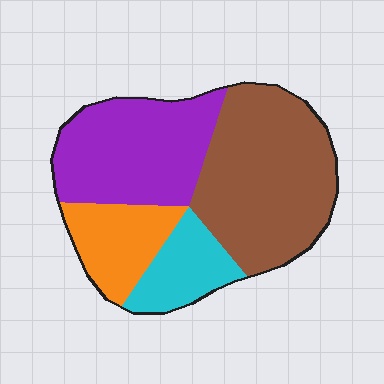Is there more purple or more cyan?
Purple.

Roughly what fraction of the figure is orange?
Orange covers 15% of the figure.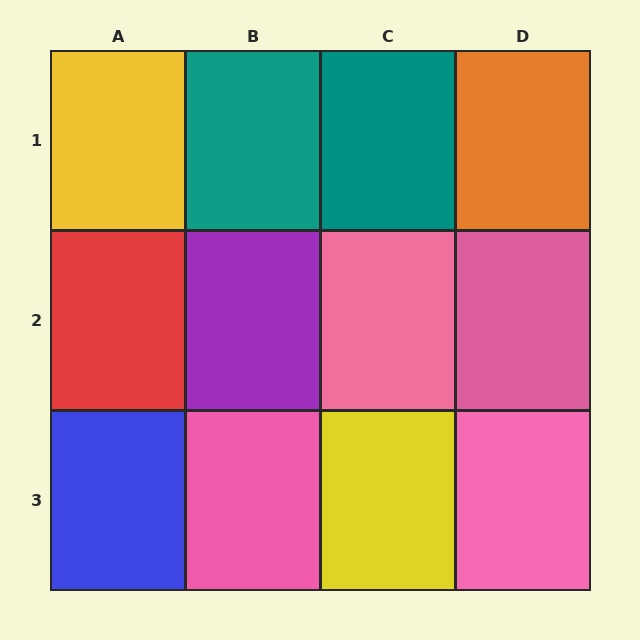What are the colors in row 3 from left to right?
Blue, pink, yellow, pink.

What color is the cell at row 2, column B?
Purple.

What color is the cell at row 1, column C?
Teal.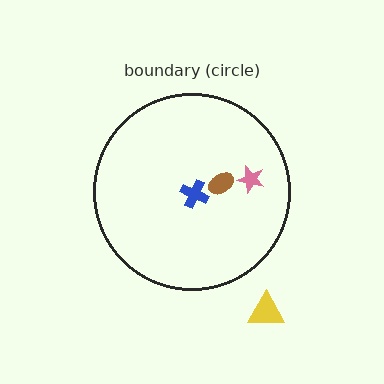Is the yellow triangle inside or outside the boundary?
Outside.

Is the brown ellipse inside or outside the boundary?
Inside.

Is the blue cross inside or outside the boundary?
Inside.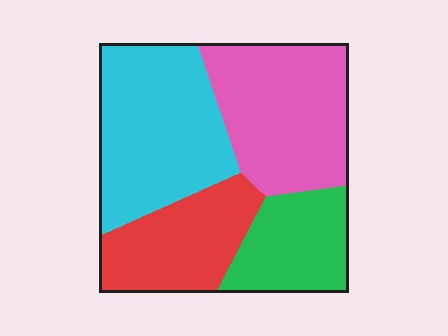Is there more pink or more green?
Pink.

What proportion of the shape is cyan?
Cyan covers 32% of the shape.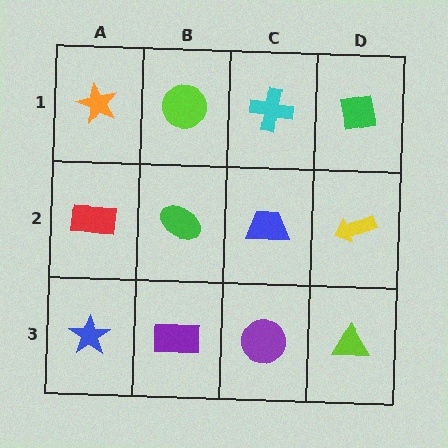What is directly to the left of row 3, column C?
A purple rectangle.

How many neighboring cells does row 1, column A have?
2.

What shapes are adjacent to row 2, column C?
A cyan cross (row 1, column C), a purple circle (row 3, column C), a green ellipse (row 2, column B), a yellow arrow (row 2, column D).